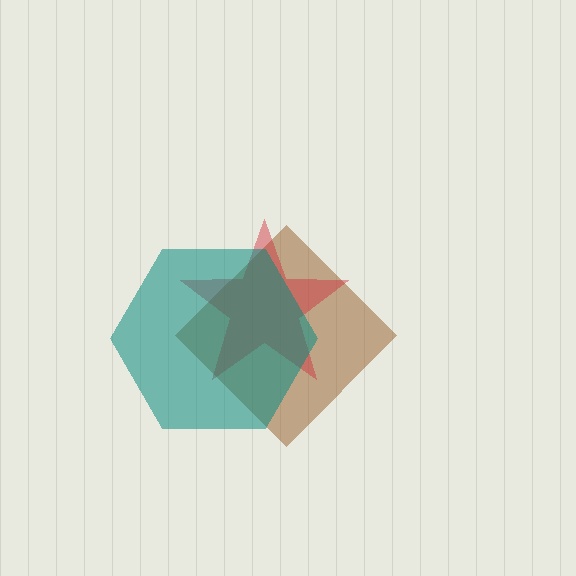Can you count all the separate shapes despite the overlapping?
Yes, there are 3 separate shapes.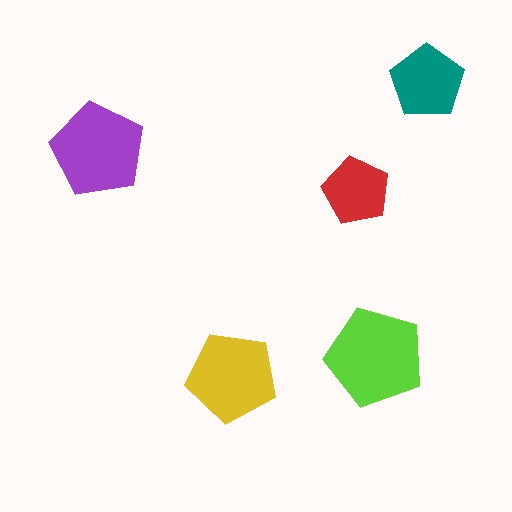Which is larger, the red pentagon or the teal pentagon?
The teal one.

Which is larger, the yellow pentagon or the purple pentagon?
The purple one.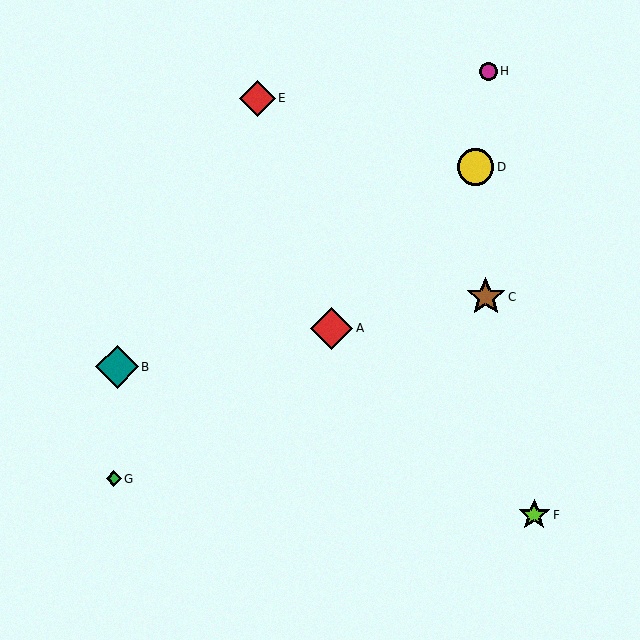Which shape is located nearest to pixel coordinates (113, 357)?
The teal diamond (labeled B) at (117, 367) is nearest to that location.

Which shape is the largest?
The teal diamond (labeled B) is the largest.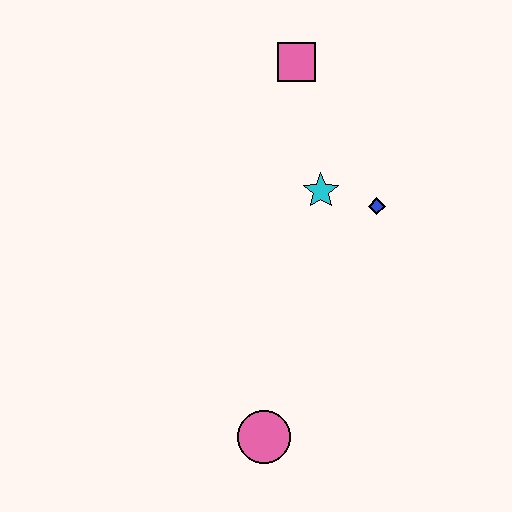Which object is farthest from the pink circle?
The pink square is farthest from the pink circle.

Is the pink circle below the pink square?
Yes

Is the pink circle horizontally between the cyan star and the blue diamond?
No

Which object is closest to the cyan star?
The blue diamond is closest to the cyan star.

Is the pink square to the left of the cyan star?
Yes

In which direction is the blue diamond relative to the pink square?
The blue diamond is below the pink square.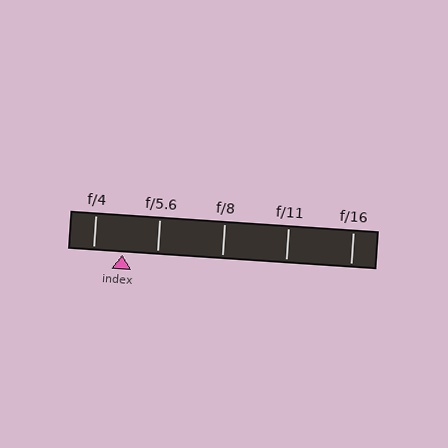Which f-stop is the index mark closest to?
The index mark is closest to f/4.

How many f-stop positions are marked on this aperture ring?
There are 5 f-stop positions marked.